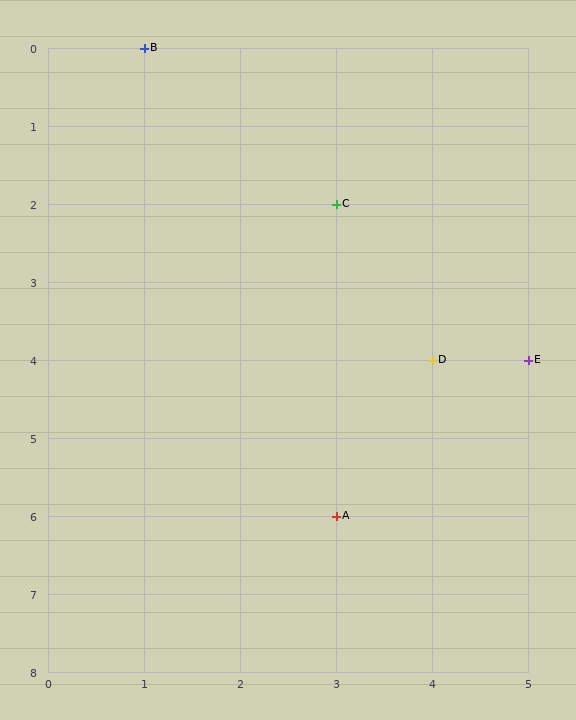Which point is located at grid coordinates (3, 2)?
Point C is at (3, 2).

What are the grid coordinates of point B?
Point B is at grid coordinates (1, 0).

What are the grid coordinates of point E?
Point E is at grid coordinates (5, 4).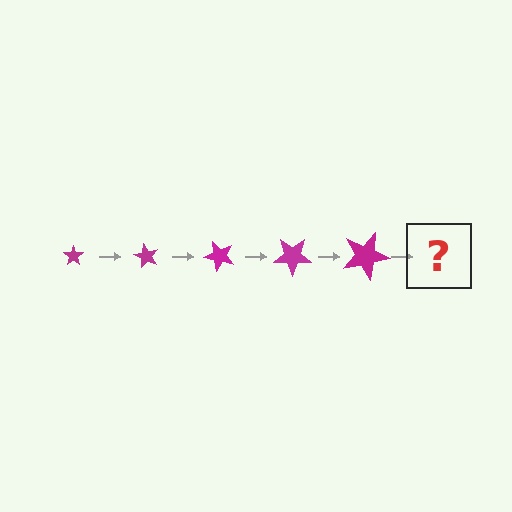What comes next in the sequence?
The next element should be a star, larger than the previous one and rotated 300 degrees from the start.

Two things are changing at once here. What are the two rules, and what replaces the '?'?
The two rules are that the star grows larger each step and it rotates 60 degrees each step. The '?' should be a star, larger than the previous one and rotated 300 degrees from the start.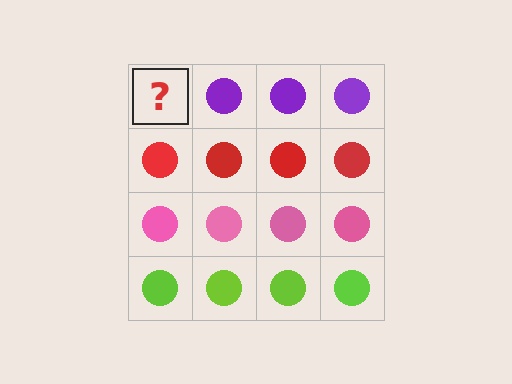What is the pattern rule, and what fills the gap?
The rule is that each row has a consistent color. The gap should be filled with a purple circle.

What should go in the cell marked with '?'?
The missing cell should contain a purple circle.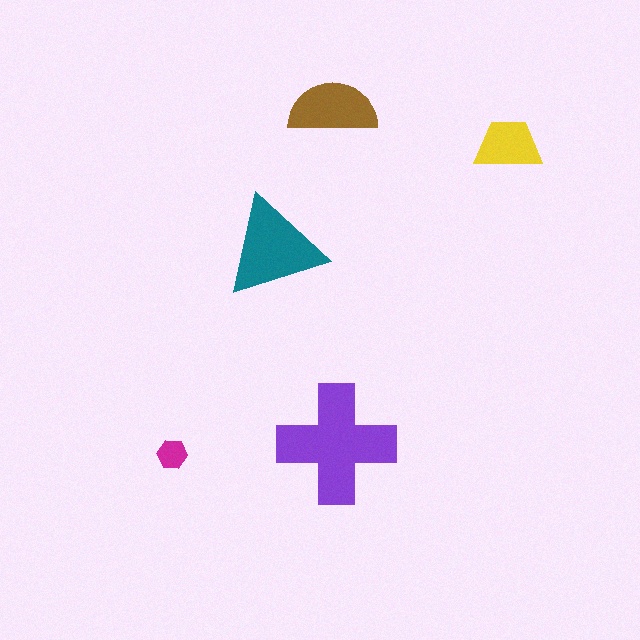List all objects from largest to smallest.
The purple cross, the teal triangle, the brown semicircle, the yellow trapezoid, the magenta hexagon.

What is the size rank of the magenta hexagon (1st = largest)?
5th.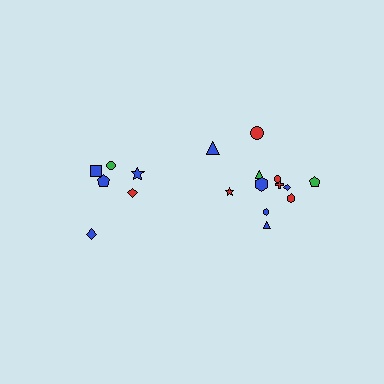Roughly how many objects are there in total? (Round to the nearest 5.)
Roughly 20 objects in total.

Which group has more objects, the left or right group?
The right group.